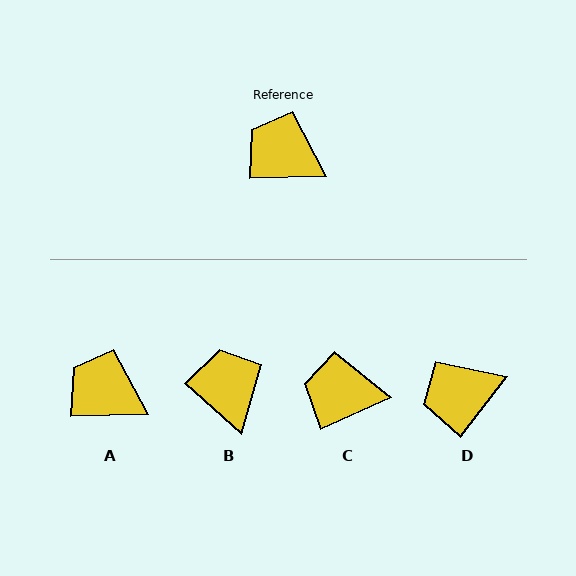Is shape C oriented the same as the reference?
No, it is off by about 23 degrees.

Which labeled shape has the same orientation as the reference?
A.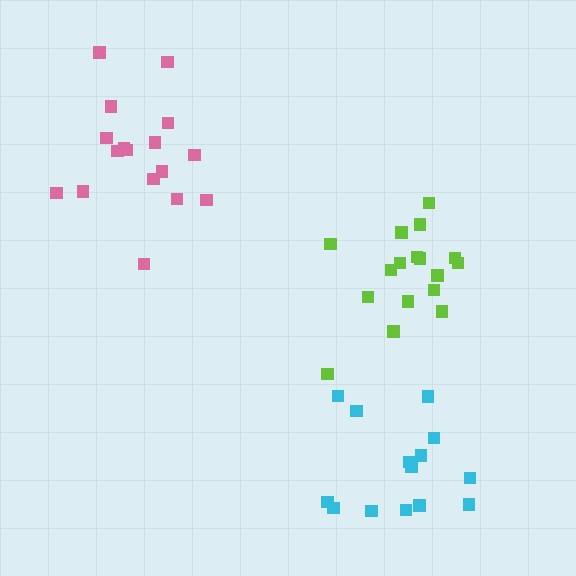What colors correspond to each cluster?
The clusters are colored: lime, pink, cyan.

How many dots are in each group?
Group 1: 17 dots, Group 2: 17 dots, Group 3: 14 dots (48 total).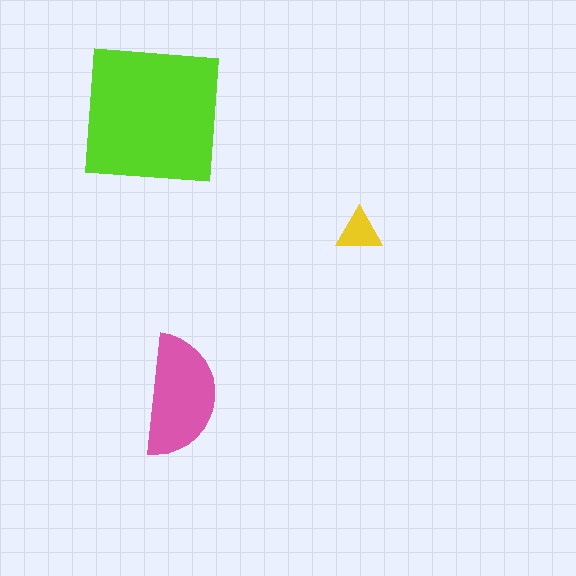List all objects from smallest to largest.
The yellow triangle, the pink semicircle, the lime square.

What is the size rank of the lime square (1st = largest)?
1st.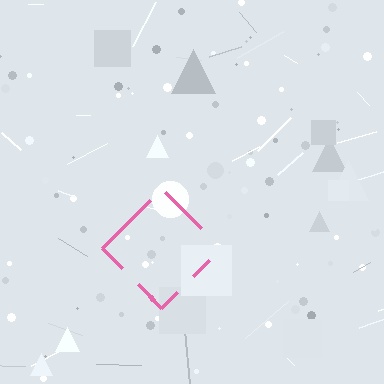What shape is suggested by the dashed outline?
The dashed outline suggests a diamond.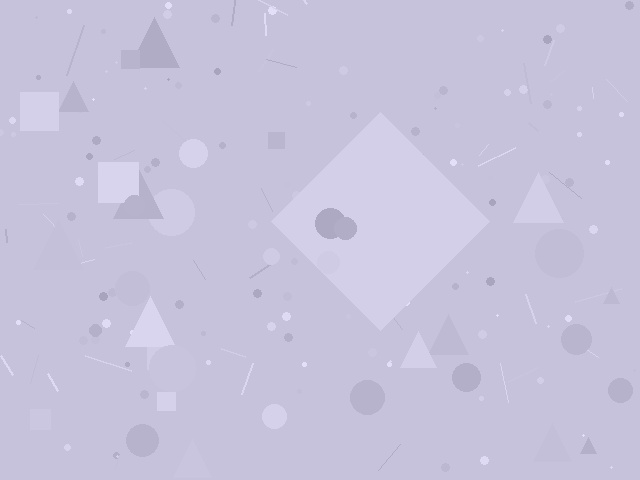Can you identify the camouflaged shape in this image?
The camouflaged shape is a diamond.